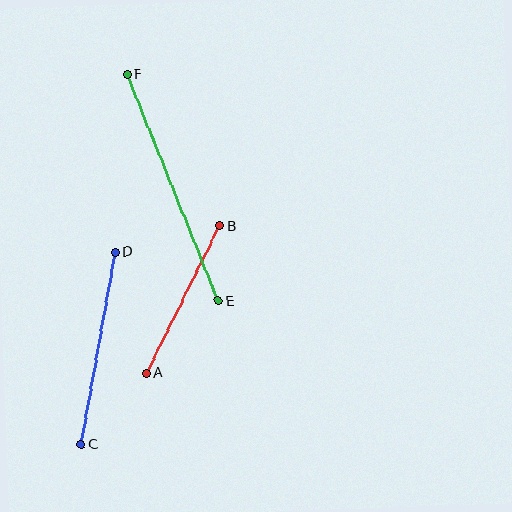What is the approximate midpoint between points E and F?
The midpoint is at approximately (173, 188) pixels.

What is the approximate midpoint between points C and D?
The midpoint is at approximately (98, 348) pixels.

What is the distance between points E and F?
The distance is approximately 244 pixels.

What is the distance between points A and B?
The distance is approximately 164 pixels.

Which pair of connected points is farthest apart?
Points E and F are farthest apart.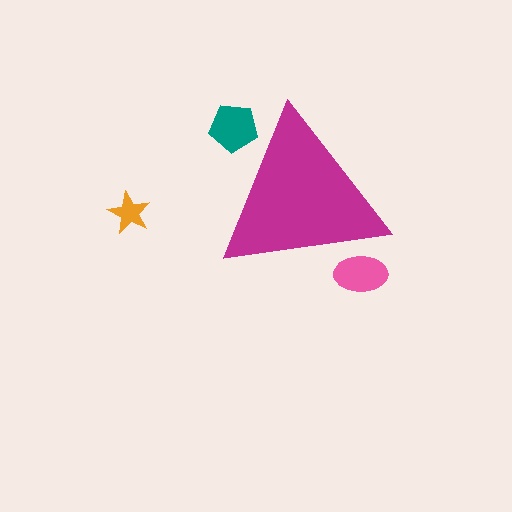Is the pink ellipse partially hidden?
Yes, the pink ellipse is partially hidden behind the magenta triangle.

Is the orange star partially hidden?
No, the orange star is fully visible.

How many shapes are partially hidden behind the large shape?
2 shapes are partially hidden.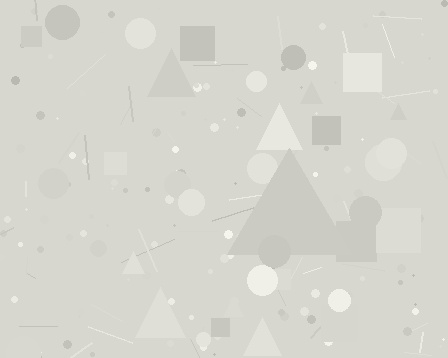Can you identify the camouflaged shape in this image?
The camouflaged shape is a triangle.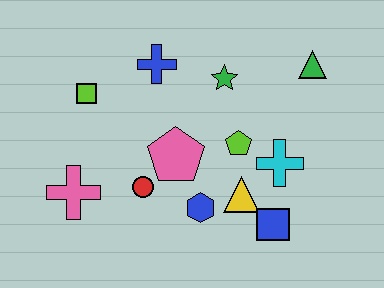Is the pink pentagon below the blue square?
No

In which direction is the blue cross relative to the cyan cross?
The blue cross is to the left of the cyan cross.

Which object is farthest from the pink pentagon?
The green triangle is farthest from the pink pentagon.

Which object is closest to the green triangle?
The green star is closest to the green triangle.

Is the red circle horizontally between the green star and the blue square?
No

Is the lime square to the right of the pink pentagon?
No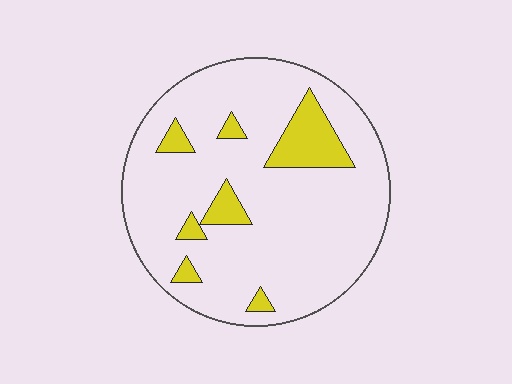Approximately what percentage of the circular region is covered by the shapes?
Approximately 15%.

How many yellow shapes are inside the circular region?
7.